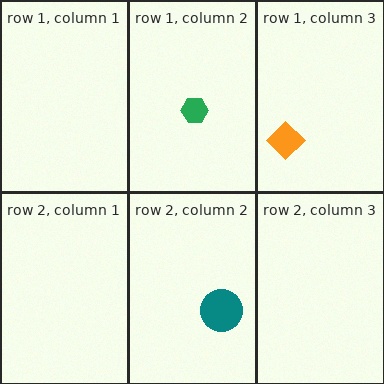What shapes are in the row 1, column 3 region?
The orange diamond.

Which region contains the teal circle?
The row 2, column 2 region.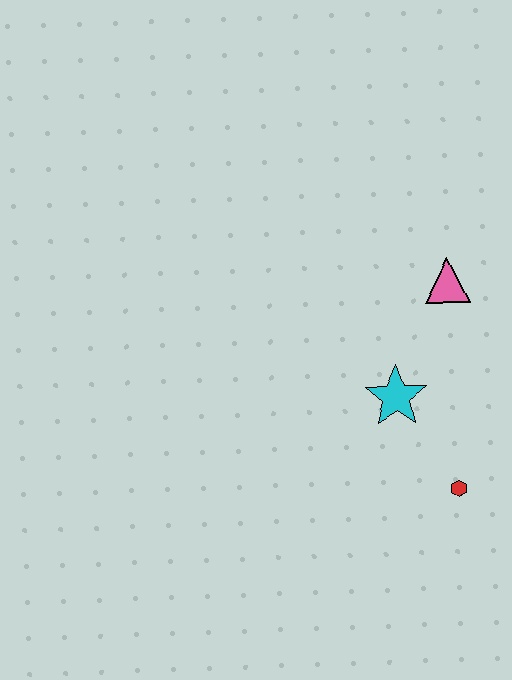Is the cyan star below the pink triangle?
Yes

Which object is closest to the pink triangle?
The cyan star is closest to the pink triangle.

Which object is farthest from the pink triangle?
The red hexagon is farthest from the pink triangle.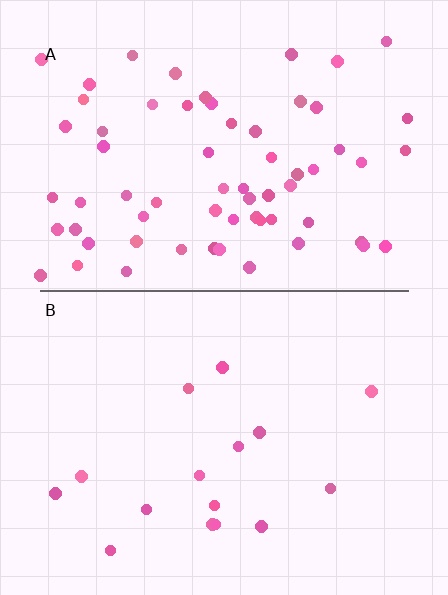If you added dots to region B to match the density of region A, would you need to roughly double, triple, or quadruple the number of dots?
Approximately quadruple.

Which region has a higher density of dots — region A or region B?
A (the top).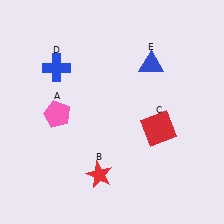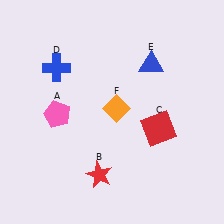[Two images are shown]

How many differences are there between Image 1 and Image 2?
There is 1 difference between the two images.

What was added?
An orange diamond (F) was added in Image 2.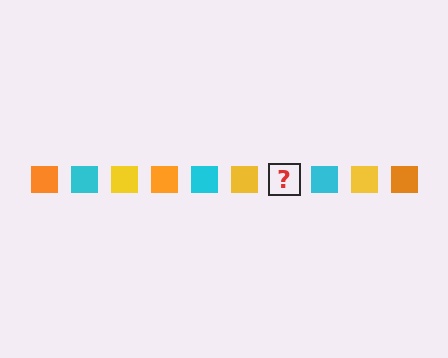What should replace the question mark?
The question mark should be replaced with an orange square.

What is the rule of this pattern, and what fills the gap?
The rule is that the pattern cycles through orange, cyan, yellow squares. The gap should be filled with an orange square.